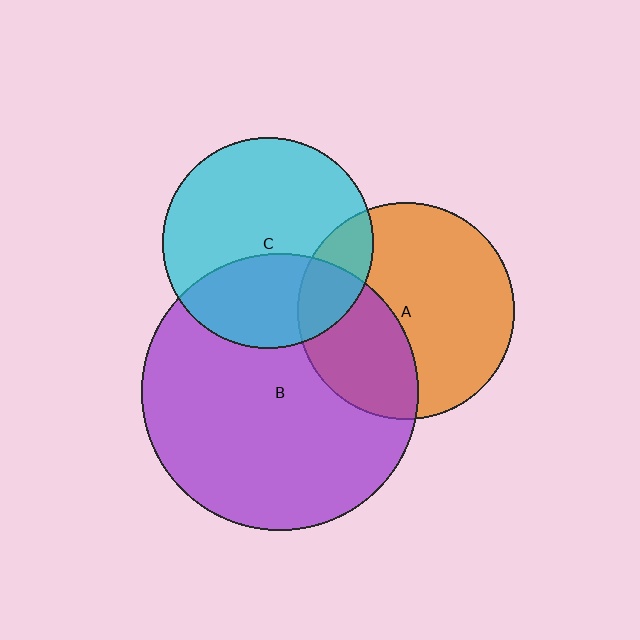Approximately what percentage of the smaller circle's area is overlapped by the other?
Approximately 35%.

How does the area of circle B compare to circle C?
Approximately 1.7 times.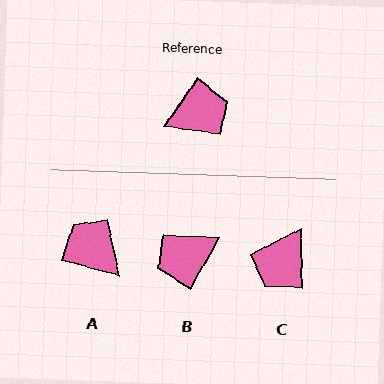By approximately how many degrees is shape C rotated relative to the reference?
Approximately 145 degrees clockwise.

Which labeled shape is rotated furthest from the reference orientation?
B, about 175 degrees away.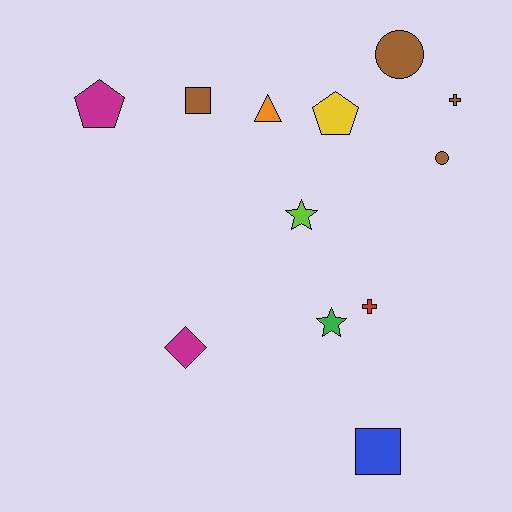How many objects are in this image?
There are 12 objects.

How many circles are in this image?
There are 2 circles.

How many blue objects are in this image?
There is 1 blue object.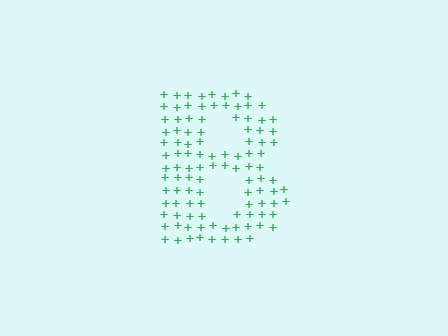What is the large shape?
The large shape is the letter B.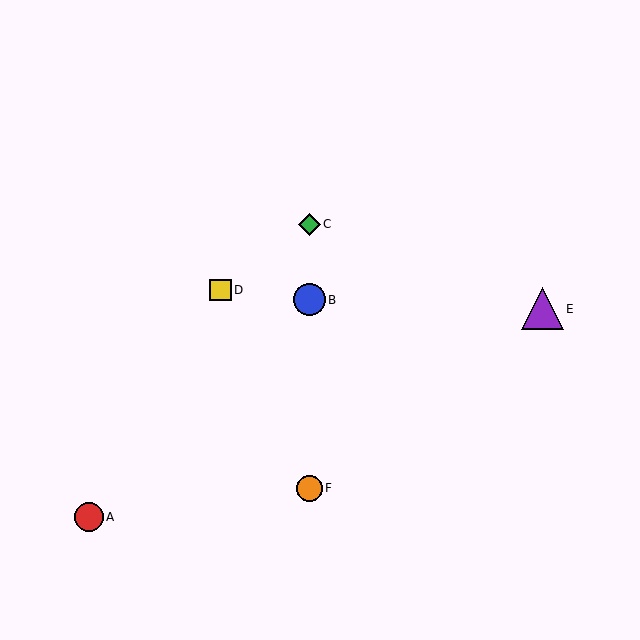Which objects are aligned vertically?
Objects B, C, F are aligned vertically.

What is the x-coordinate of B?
Object B is at x≈309.